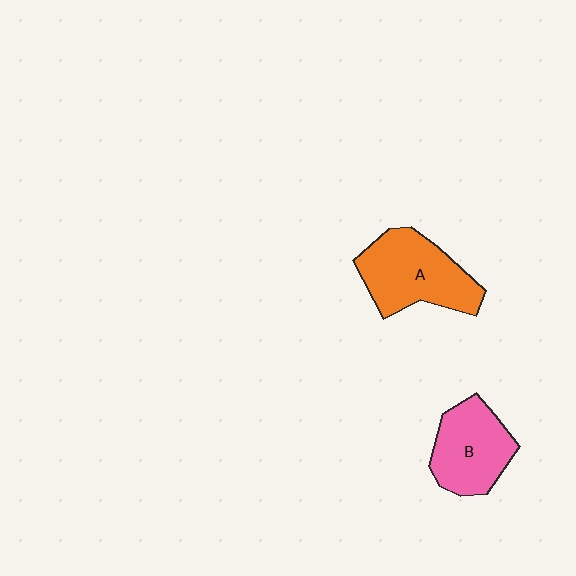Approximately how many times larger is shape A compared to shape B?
Approximately 1.2 times.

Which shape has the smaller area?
Shape B (pink).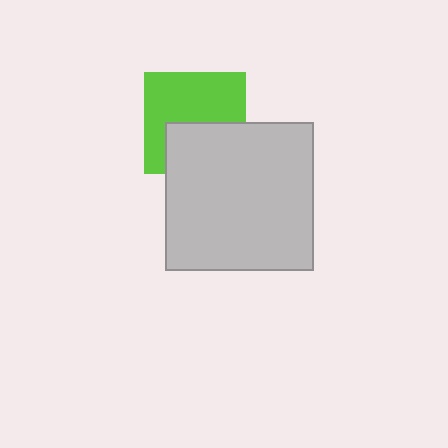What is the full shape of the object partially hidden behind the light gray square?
The partially hidden object is a lime square.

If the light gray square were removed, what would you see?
You would see the complete lime square.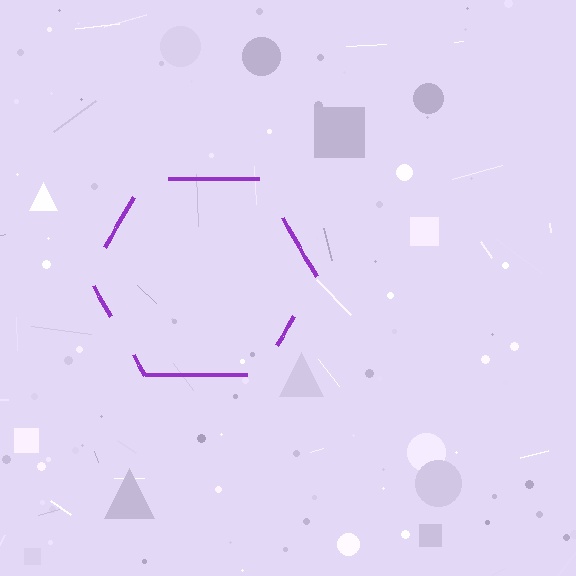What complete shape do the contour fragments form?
The contour fragments form a hexagon.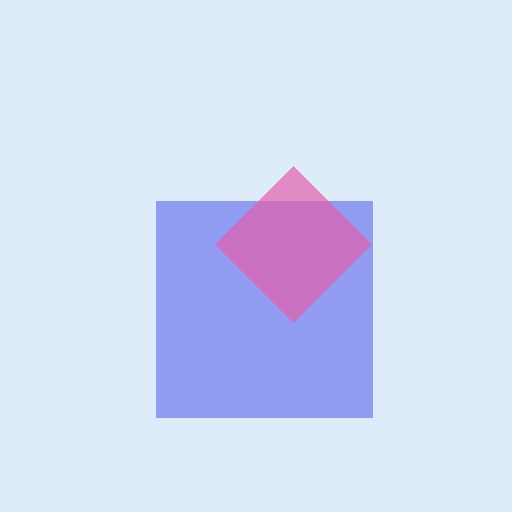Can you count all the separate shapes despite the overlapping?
Yes, there are 2 separate shapes.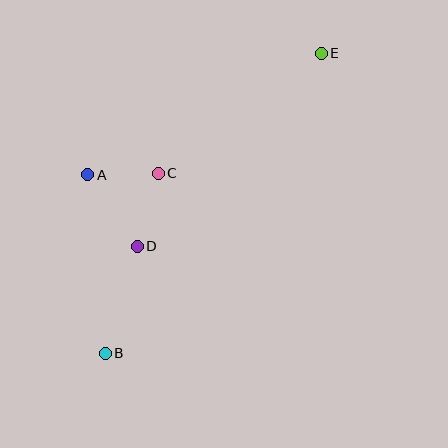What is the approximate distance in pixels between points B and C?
The distance between B and C is approximately 187 pixels.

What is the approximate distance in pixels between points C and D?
The distance between C and D is approximately 76 pixels.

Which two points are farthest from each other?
Points B and E are farthest from each other.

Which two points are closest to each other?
Points A and C are closest to each other.